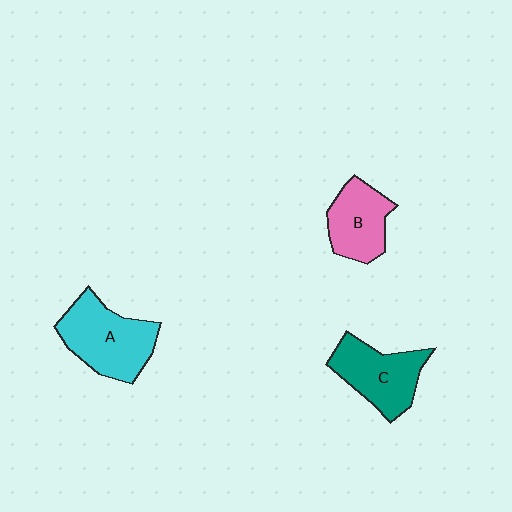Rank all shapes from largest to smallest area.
From largest to smallest: A (cyan), C (teal), B (pink).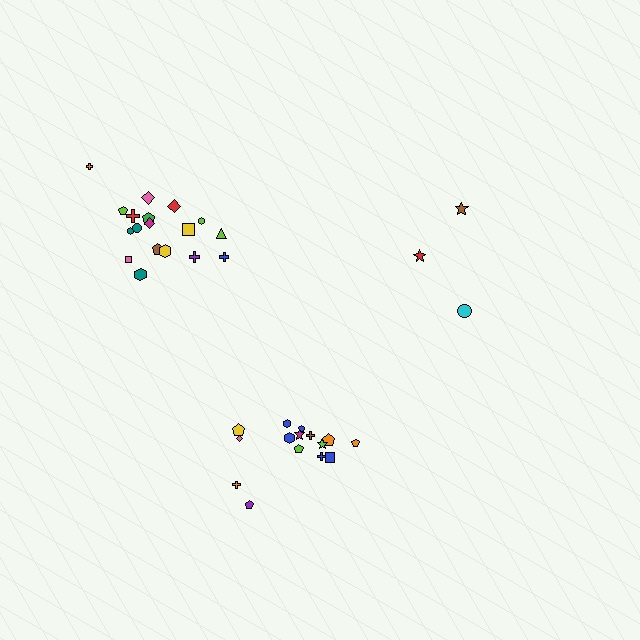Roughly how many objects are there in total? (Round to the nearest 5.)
Roughly 35 objects in total.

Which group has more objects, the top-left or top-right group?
The top-left group.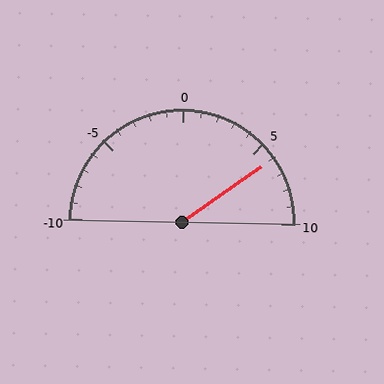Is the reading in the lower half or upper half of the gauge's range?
The reading is in the upper half of the range (-10 to 10).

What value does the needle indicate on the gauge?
The needle indicates approximately 6.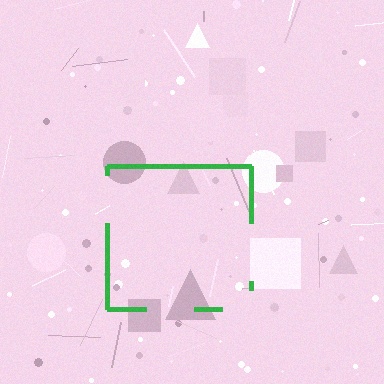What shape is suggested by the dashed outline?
The dashed outline suggests a square.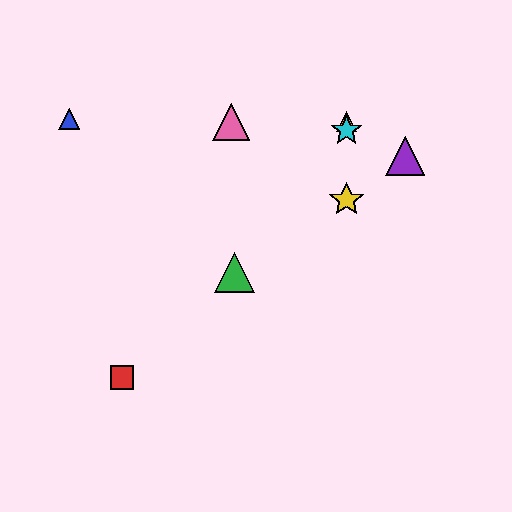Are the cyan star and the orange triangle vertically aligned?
Yes, both are at x≈347.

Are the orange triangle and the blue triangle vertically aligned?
No, the orange triangle is at x≈347 and the blue triangle is at x≈69.